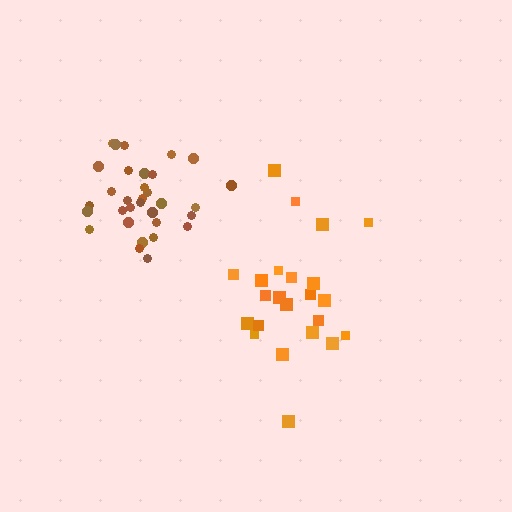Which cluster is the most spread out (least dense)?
Orange.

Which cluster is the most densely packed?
Brown.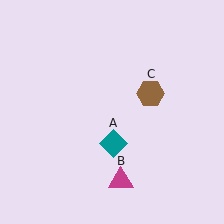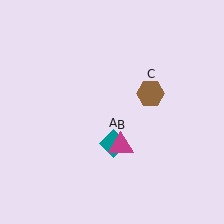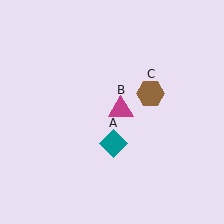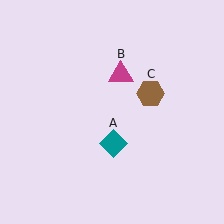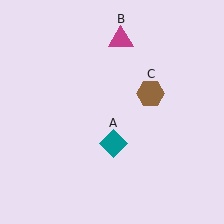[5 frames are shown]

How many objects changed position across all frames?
1 object changed position: magenta triangle (object B).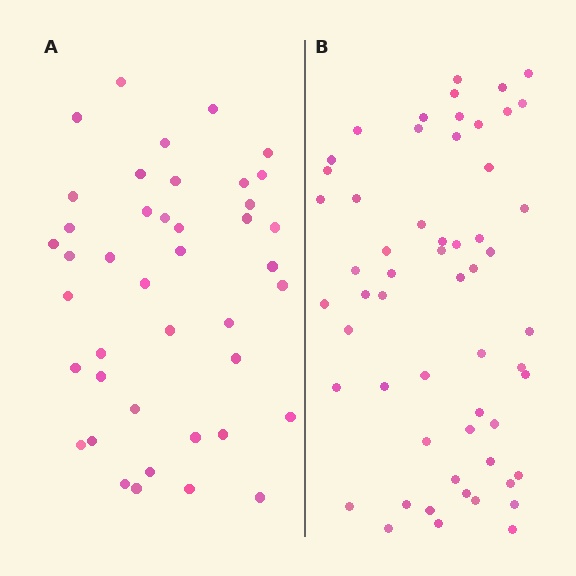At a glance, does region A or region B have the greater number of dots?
Region B (the right region) has more dots.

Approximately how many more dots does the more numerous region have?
Region B has approximately 15 more dots than region A.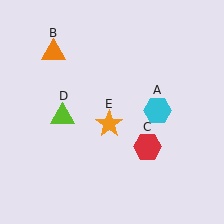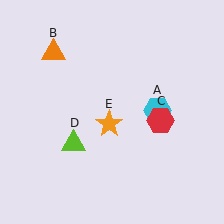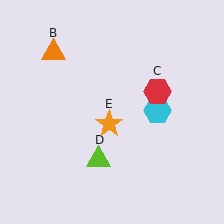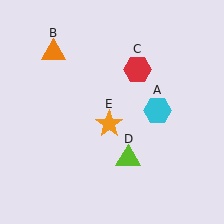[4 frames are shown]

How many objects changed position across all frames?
2 objects changed position: red hexagon (object C), lime triangle (object D).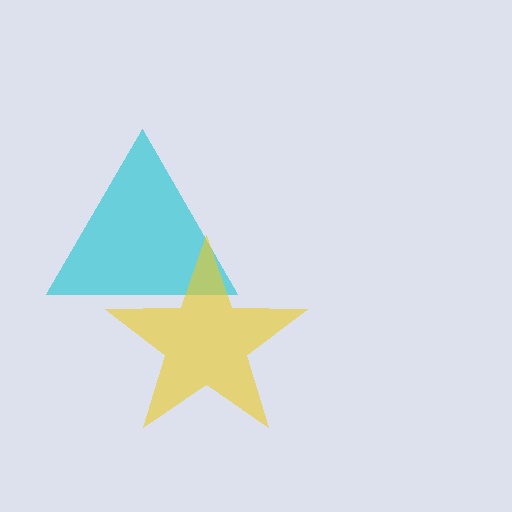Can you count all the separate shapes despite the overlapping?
Yes, there are 2 separate shapes.